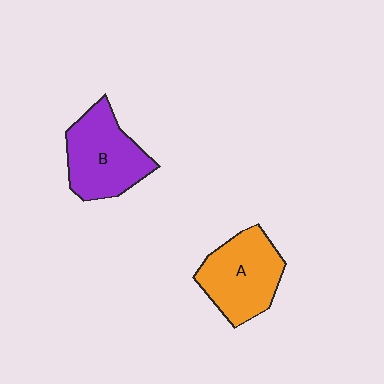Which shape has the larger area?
Shape B (purple).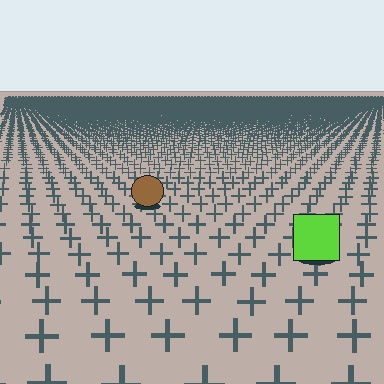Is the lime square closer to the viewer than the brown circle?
Yes. The lime square is closer — you can tell from the texture gradient: the ground texture is coarser near it.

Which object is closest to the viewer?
The lime square is closest. The texture marks near it are larger and more spread out.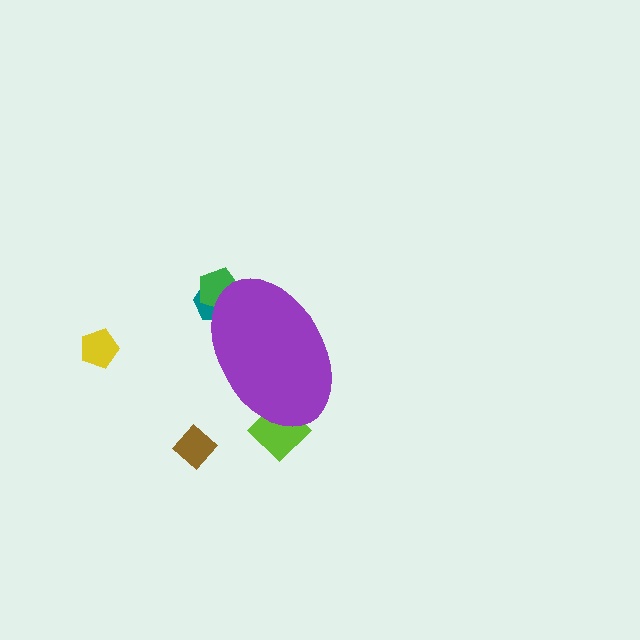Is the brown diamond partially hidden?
No, the brown diamond is fully visible.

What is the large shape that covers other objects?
A purple ellipse.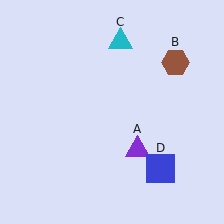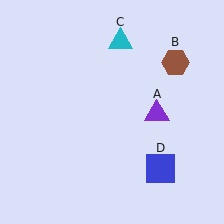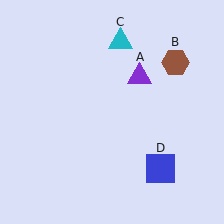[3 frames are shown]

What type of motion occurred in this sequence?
The purple triangle (object A) rotated counterclockwise around the center of the scene.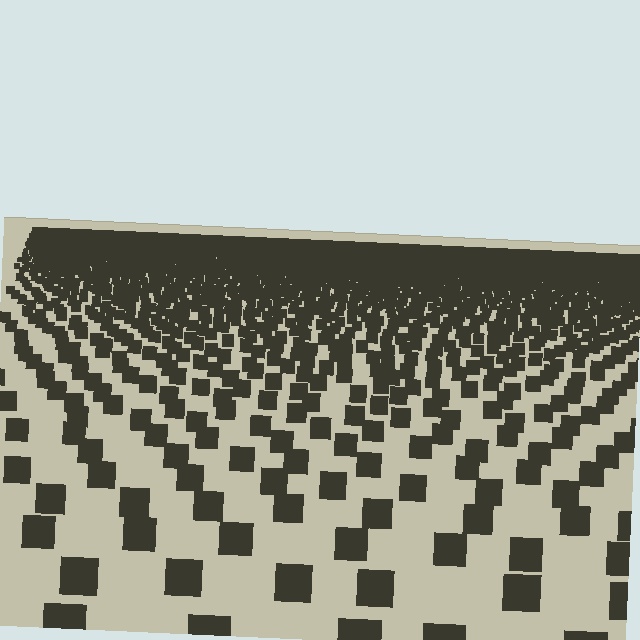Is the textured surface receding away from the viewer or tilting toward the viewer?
The surface is receding away from the viewer. Texture elements get smaller and denser toward the top.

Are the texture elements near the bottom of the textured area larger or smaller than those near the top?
Larger. Near the bottom, elements are closer to the viewer and appear at a bigger on-screen size.